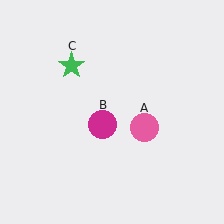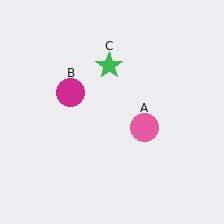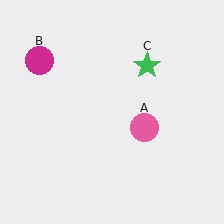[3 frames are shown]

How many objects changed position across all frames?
2 objects changed position: magenta circle (object B), green star (object C).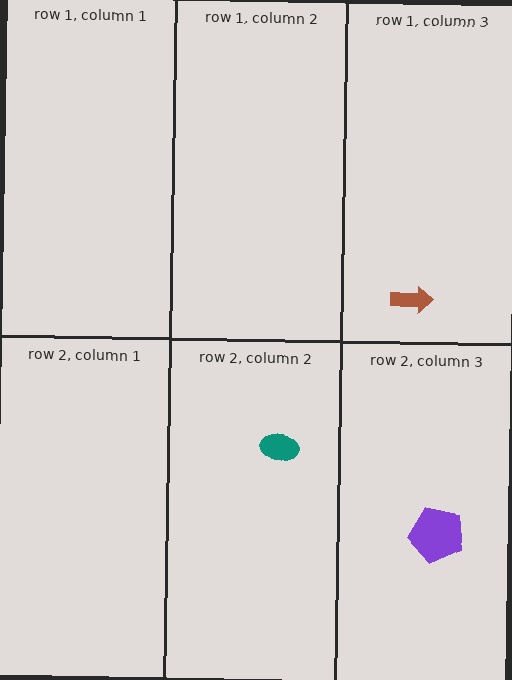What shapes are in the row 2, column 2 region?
The teal ellipse.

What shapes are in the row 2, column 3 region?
The purple pentagon.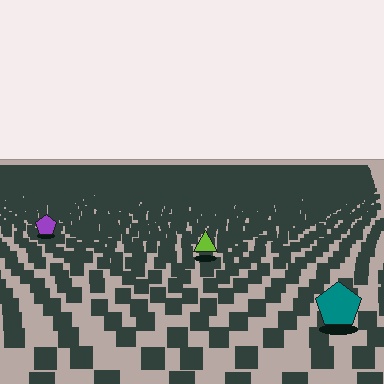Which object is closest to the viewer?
The teal pentagon is closest. The texture marks near it are larger and more spread out.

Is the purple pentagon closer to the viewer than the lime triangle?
No. The lime triangle is closer — you can tell from the texture gradient: the ground texture is coarser near it.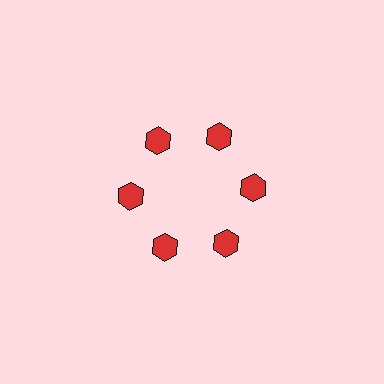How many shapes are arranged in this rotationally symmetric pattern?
There are 6 shapes, arranged in 6 groups of 1.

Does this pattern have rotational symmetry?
Yes, this pattern has 6-fold rotational symmetry. It looks the same after rotating 60 degrees around the center.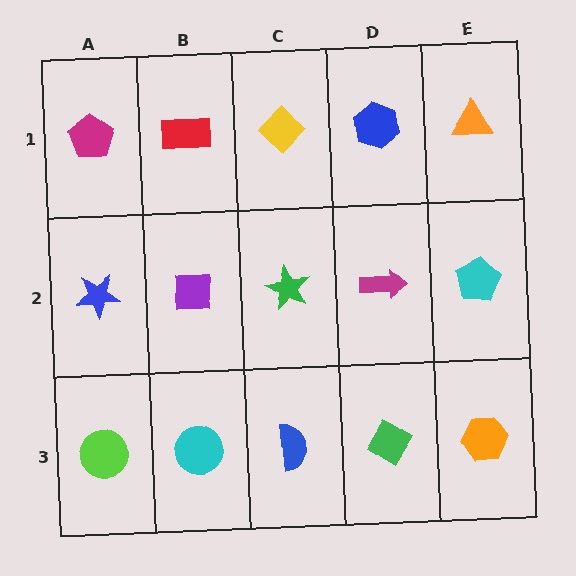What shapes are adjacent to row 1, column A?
A blue star (row 2, column A), a red rectangle (row 1, column B).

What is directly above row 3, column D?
A magenta arrow.